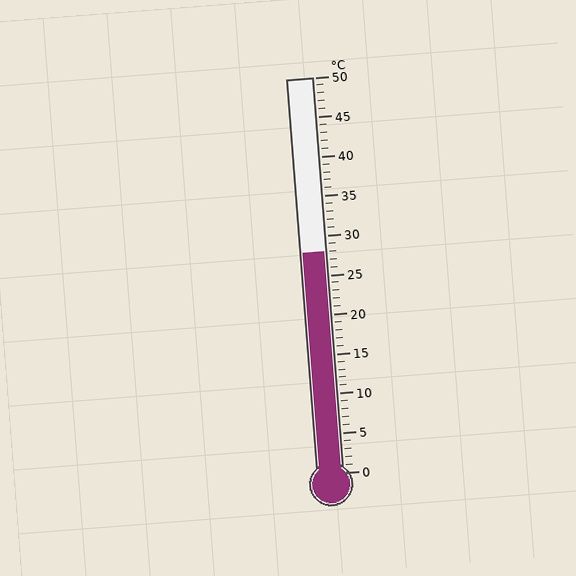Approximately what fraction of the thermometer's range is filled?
The thermometer is filled to approximately 55% of its range.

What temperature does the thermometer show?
The thermometer shows approximately 28°C.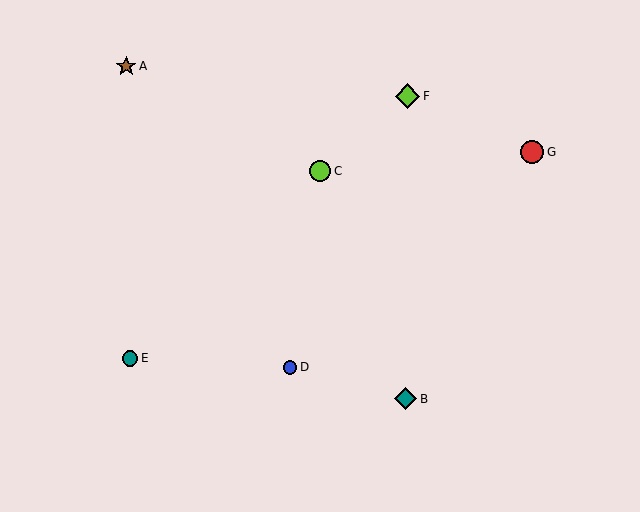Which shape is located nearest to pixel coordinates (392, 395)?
The teal diamond (labeled B) at (406, 399) is nearest to that location.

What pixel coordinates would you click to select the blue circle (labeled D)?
Click at (290, 367) to select the blue circle D.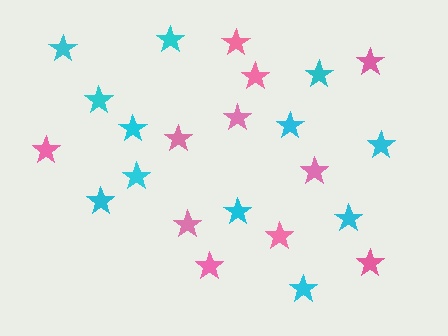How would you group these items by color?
There are 2 groups: one group of pink stars (11) and one group of cyan stars (12).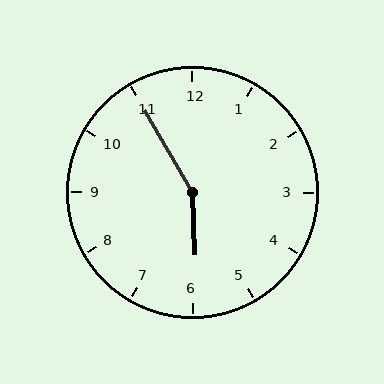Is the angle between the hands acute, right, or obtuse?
It is obtuse.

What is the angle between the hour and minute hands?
Approximately 152 degrees.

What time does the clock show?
5:55.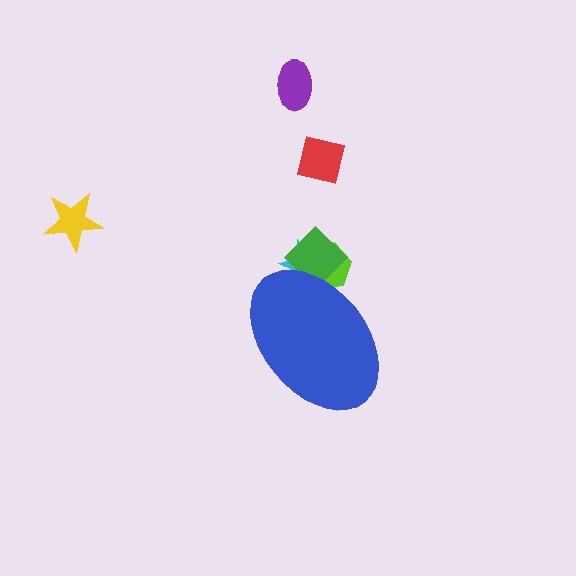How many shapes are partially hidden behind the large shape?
3 shapes are partially hidden.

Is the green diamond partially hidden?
Yes, the green diamond is partially hidden behind the blue ellipse.